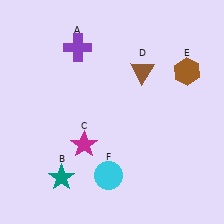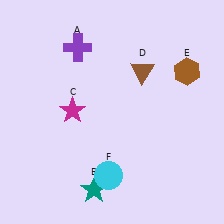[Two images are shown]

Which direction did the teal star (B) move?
The teal star (B) moved right.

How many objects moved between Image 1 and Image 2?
2 objects moved between the two images.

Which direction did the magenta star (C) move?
The magenta star (C) moved up.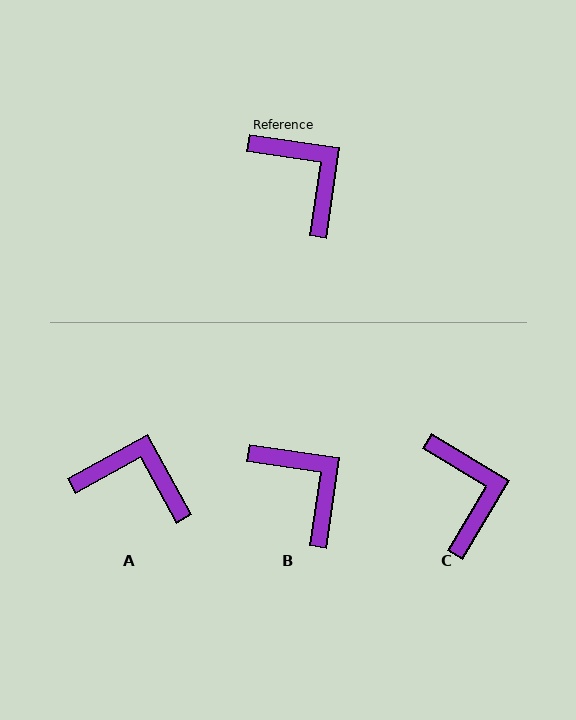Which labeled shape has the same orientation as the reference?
B.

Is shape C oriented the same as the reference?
No, it is off by about 23 degrees.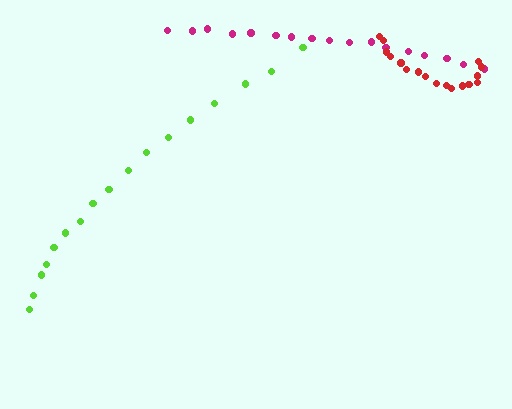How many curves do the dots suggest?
There are 3 distinct paths.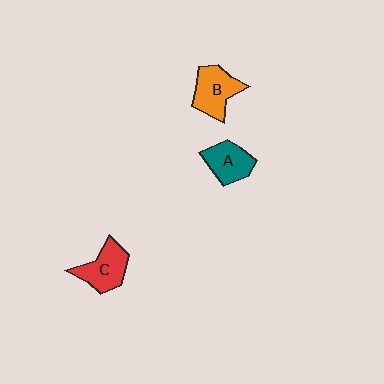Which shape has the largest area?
Shape B (orange).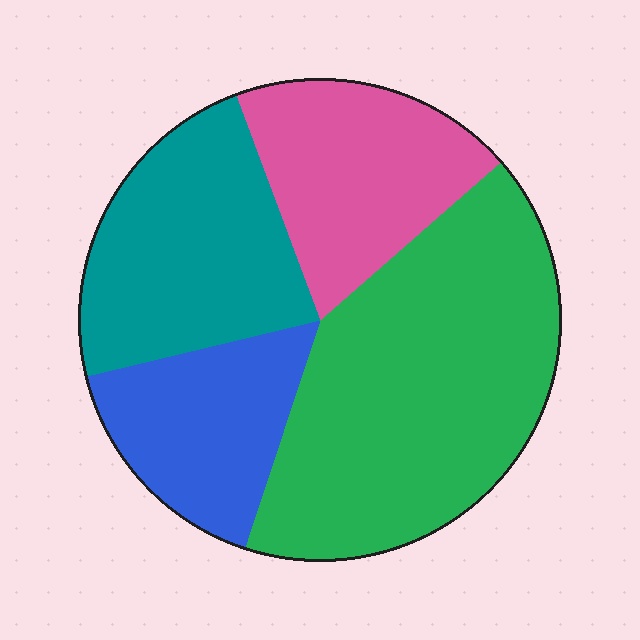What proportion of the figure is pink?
Pink covers around 20% of the figure.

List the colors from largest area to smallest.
From largest to smallest: green, teal, pink, blue.